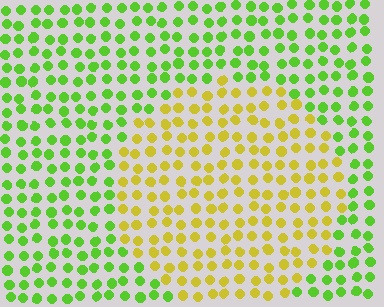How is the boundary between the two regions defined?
The boundary is defined purely by a slight shift in hue (about 48 degrees). Spacing, size, and orientation are identical on both sides.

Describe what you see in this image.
The image is filled with small lime elements in a uniform arrangement. A circle-shaped region is visible where the elements are tinted to a slightly different hue, forming a subtle color boundary.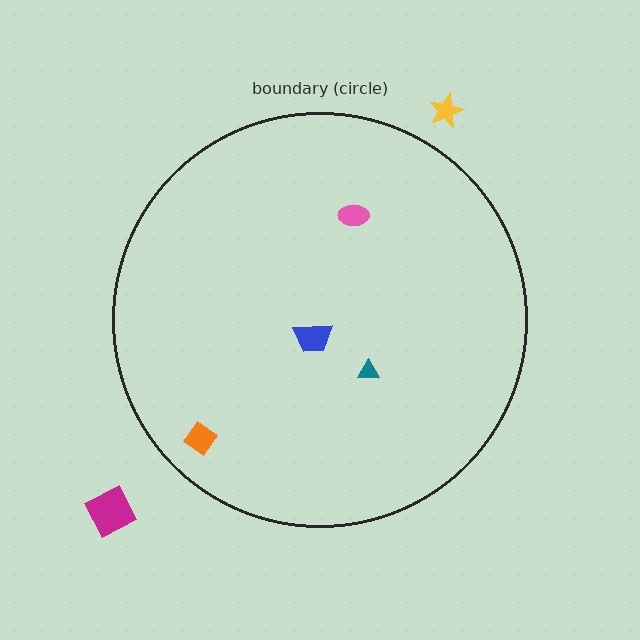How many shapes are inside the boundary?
4 inside, 2 outside.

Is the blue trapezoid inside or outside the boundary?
Inside.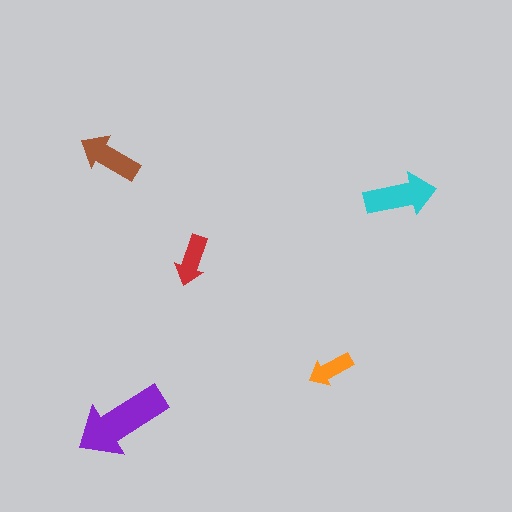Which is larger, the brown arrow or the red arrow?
The brown one.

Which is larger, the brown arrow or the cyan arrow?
The cyan one.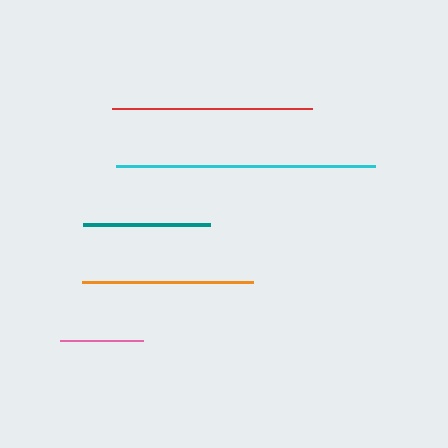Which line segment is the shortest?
The pink line is the shortest at approximately 83 pixels.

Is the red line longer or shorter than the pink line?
The red line is longer than the pink line.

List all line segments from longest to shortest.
From longest to shortest: cyan, red, orange, teal, pink.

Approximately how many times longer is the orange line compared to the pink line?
The orange line is approximately 2.1 times the length of the pink line.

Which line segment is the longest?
The cyan line is the longest at approximately 260 pixels.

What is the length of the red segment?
The red segment is approximately 200 pixels long.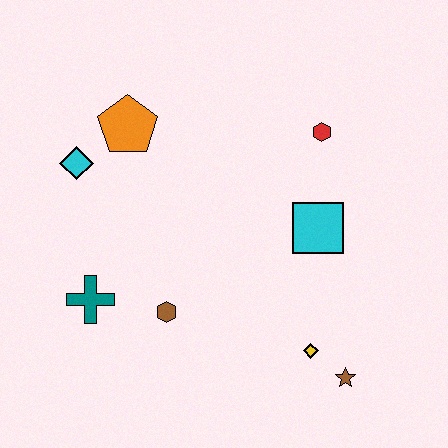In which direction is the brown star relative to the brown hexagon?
The brown star is to the right of the brown hexagon.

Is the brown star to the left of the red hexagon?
No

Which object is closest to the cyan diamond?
The orange pentagon is closest to the cyan diamond.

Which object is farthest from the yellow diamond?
The cyan diamond is farthest from the yellow diamond.